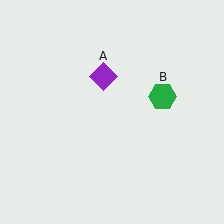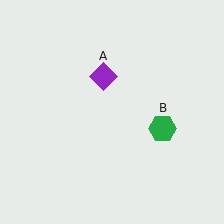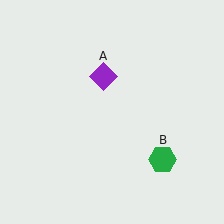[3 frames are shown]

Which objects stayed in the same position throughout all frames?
Purple diamond (object A) remained stationary.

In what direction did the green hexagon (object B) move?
The green hexagon (object B) moved down.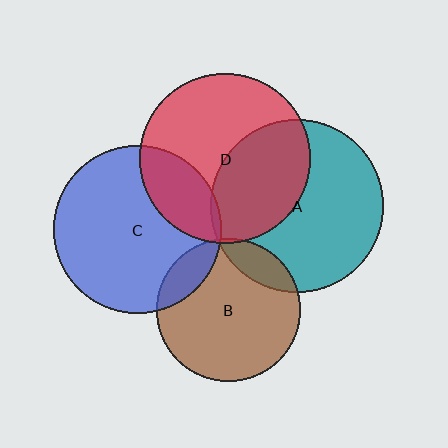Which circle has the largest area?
Circle A (teal).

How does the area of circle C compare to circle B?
Approximately 1.4 times.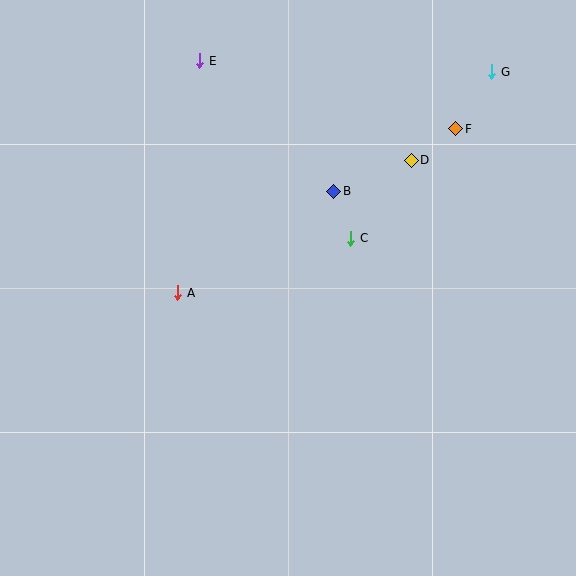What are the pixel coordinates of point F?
Point F is at (456, 129).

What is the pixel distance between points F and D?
The distance between F and D is 54 pixels.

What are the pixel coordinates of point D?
Point D is at (411, 160).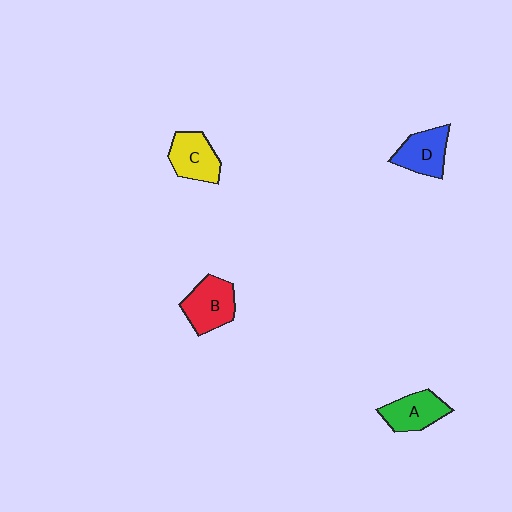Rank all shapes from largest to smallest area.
From largest to smallest: B (red), C (yellow), D (blue), A (green).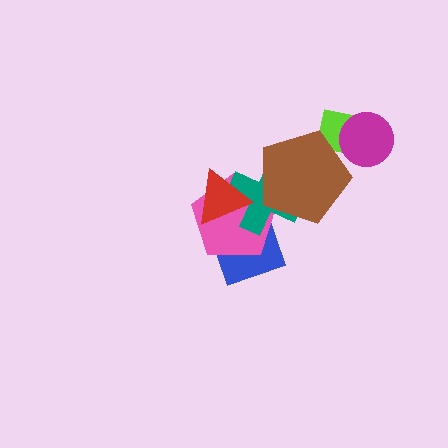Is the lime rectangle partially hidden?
Yes, it is partially covered by another shape.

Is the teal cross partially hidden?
Yes, it is partially covered by another shape.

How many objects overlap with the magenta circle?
1 object overlaps with the magenta circle.